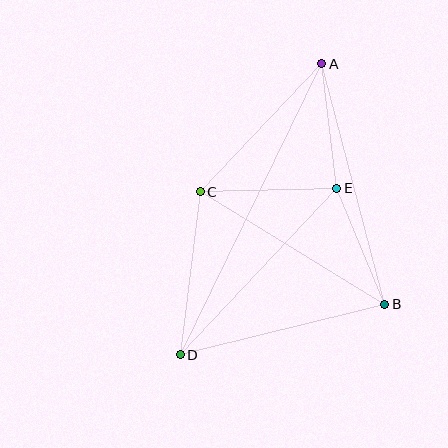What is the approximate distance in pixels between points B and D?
The distance between B and D is approximately 211 pixels.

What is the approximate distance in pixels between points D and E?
The distance between D and E is approximately 229 pixels.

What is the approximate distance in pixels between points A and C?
The distance between A and C is approximately 177 pixels.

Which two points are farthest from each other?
Points A and D are farthest from each other.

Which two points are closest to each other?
Points A and E are closest to each other.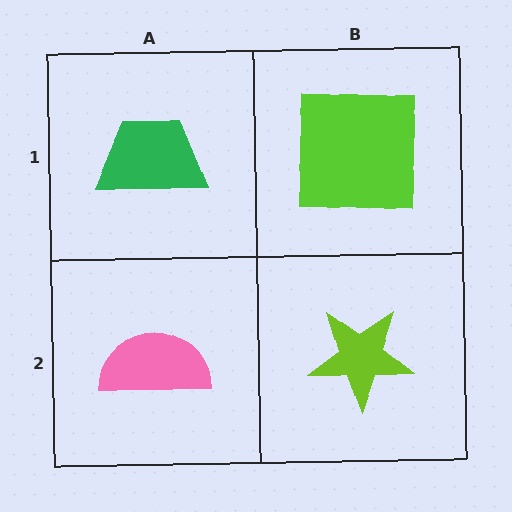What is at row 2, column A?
A pink semicircle.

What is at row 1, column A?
A green trapezoid.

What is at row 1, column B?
A lime square.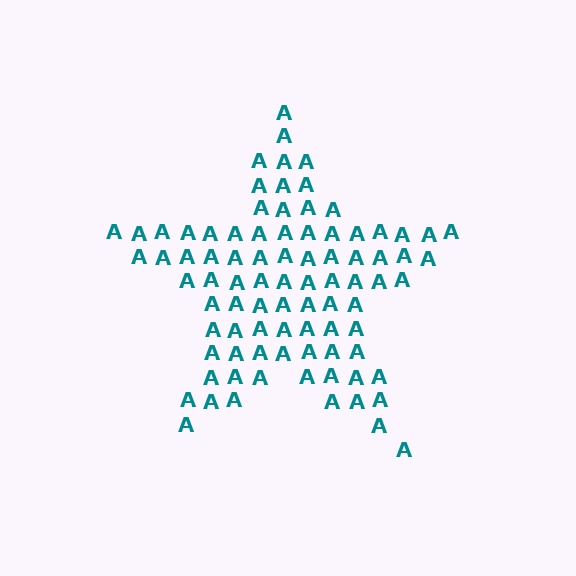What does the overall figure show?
The overall figure shows a star.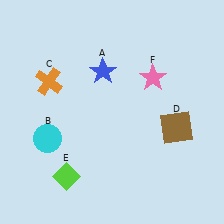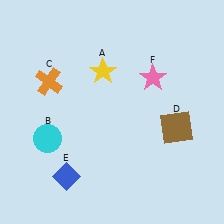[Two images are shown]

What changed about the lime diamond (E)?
In Image 1, E is lime. In Image 2, it changed to blue.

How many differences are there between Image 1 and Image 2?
There are 2 differences between the two images.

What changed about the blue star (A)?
In Image 1, A is blue. In Image 2, it changed to yellow.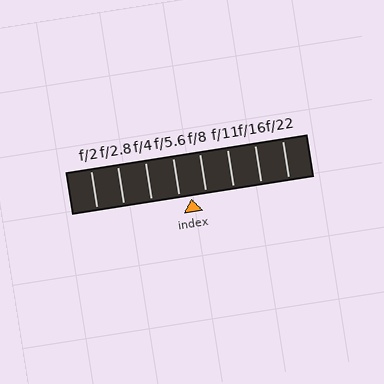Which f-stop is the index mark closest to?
The index mark is closest to f/5.6.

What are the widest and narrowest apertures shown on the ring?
The widest aperture shown is f/2 and the narrowest is f/22.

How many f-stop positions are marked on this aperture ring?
There are 8 f-stop positions marked.